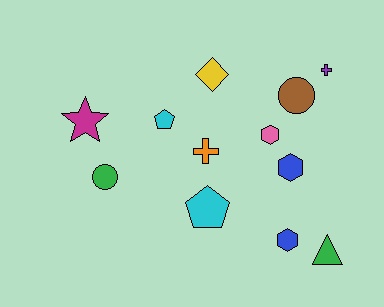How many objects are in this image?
There are 12 objects.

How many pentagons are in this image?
There are 2 pentagons.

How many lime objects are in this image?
There are no lime objects.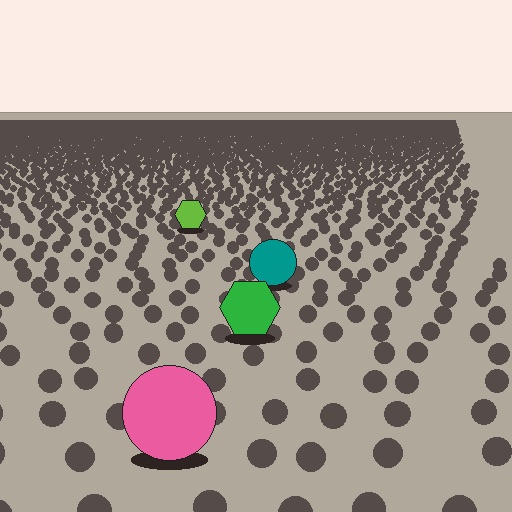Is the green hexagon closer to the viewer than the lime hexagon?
Yes. The green hexagon is closer — you can tell from the texture gradient: the ground texture is coarser near it.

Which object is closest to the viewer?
The pink circle is closest. The texture marks near it are larger and more spread out.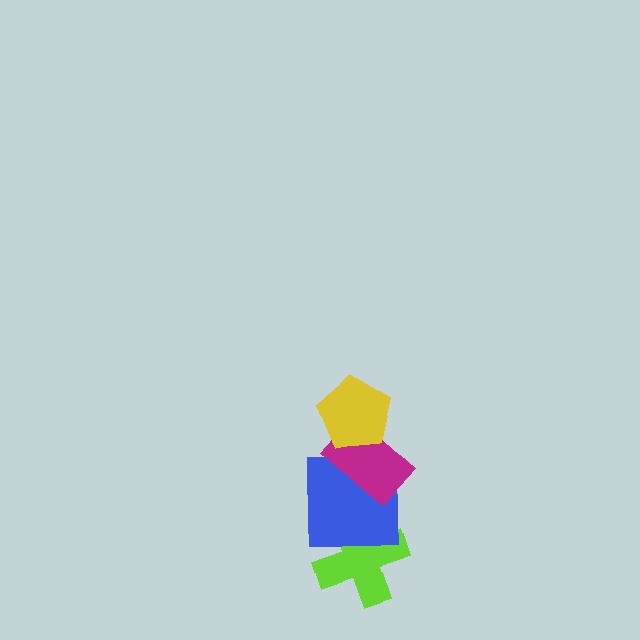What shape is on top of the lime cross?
The blue square is on top of the lime cross.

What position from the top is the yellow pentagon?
The yellow pentagon is 1st from the top.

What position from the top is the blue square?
The blue square is 3rd from the top.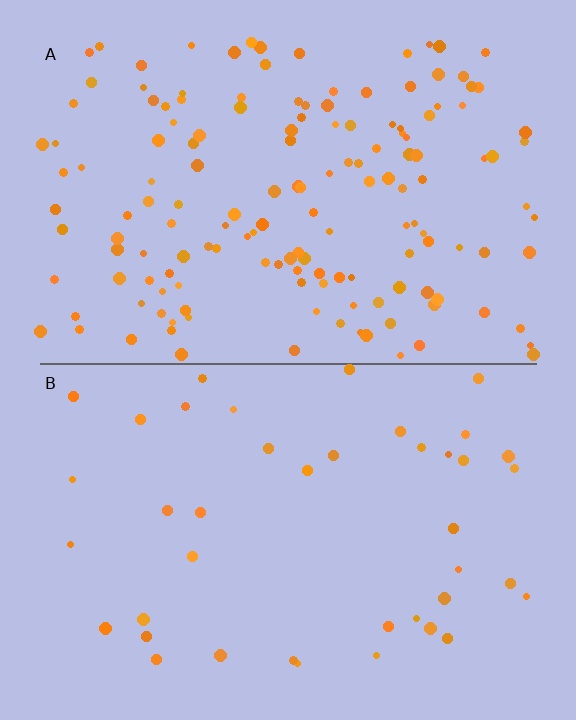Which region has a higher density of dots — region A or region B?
A (the top).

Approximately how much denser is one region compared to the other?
Approximately 3.7× — region A over region B.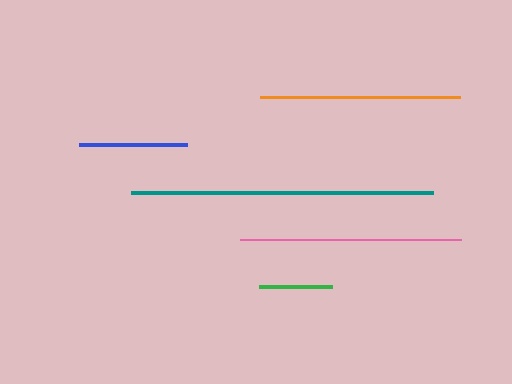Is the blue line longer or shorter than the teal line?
The teal line is longer than the blue line.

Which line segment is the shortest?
The green line is the shortest at approximately 74 pixels.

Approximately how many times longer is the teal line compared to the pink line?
The teal line is approximately 1.4 times the length of the pink line.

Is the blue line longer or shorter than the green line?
The blue line is longer than the green line.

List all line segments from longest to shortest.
From longest to shortest: teal, pink, orange, blue, green.